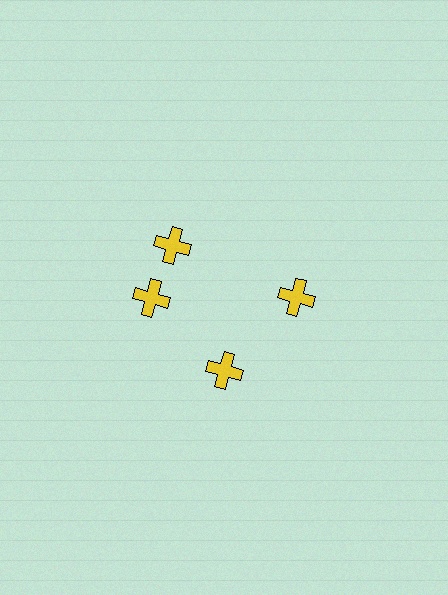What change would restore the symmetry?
The symmetry would be restored by rotating it back into even spacing with its neighbors so that all 4 crosses sit at equal angles and equal distance from the center.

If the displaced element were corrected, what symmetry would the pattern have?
It would have 4-fold rotational symmetry — the pattern would map onto itself every 90 degrees.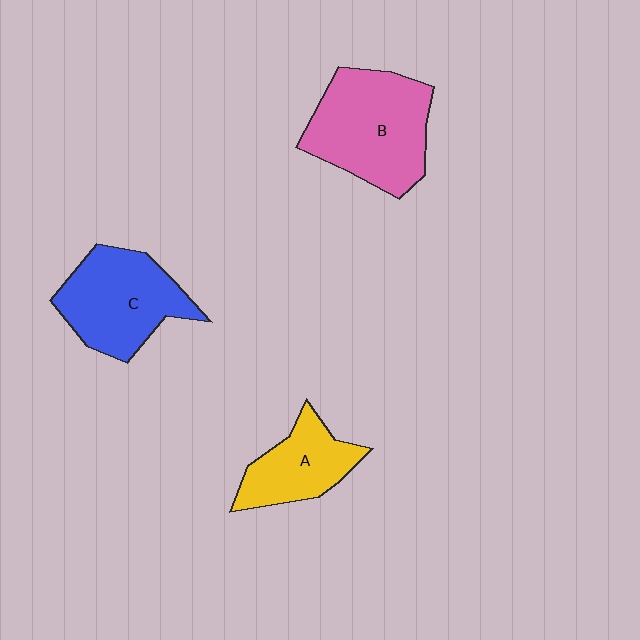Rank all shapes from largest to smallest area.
From largest to smallest: B (pink), C (blue), A (yellow).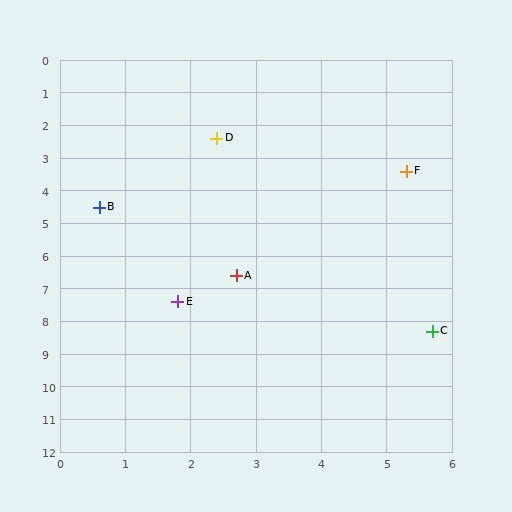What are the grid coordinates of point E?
Point E is at approximately (1.8, 7.4).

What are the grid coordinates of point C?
Point C is at approximately (5.7, 8.3).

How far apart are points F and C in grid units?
Points F and C are about 4.9 grid units apart.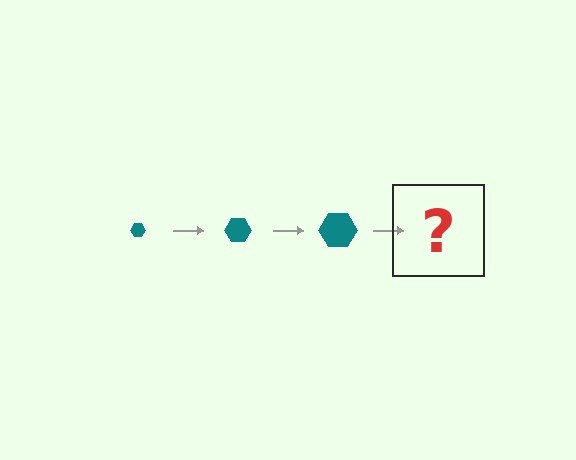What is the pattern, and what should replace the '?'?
The pattern is that the hexagon gets progressively larger each step. The '?' should be a teal hexagon, larger than the previous one.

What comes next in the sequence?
The next element should be a teal hexagon, larger than the previous one.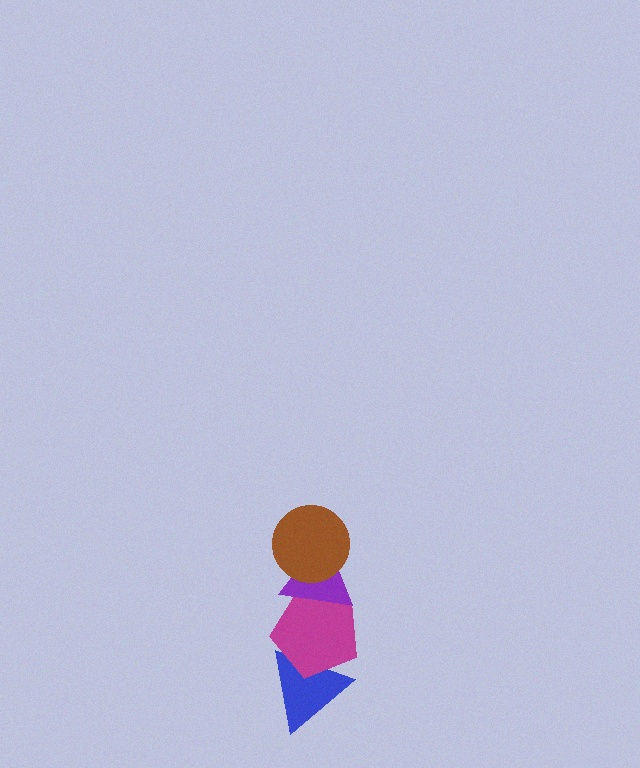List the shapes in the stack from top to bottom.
From top to bottom: the brown circle, the purple triangle, the magenta pentagon, the blue triangle.